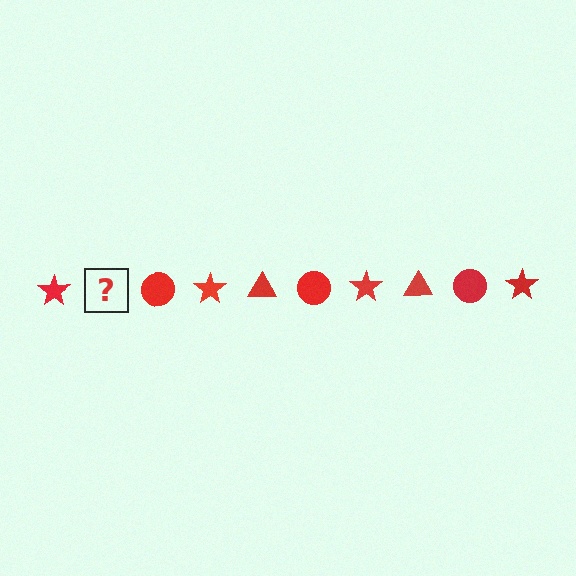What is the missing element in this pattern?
The missing element is a red triangle.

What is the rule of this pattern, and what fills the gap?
The rule is that the pattern cycles through star, triangle, circle shapes in red. The gap should be filled with a red triangle.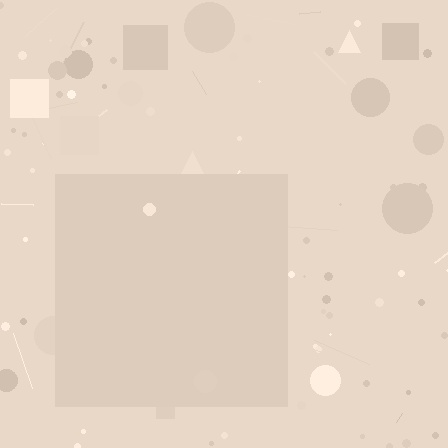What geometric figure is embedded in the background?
A square is embedded in the background.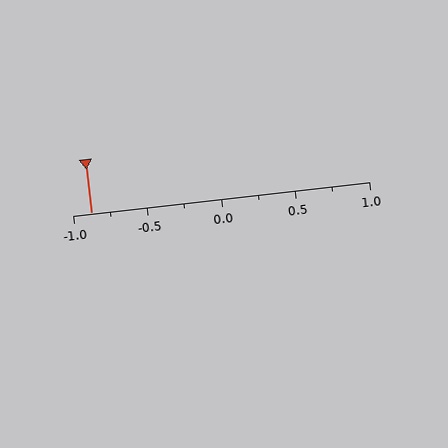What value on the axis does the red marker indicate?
The marker indicates approximately -0.88.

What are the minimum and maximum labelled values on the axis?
The axis runs from -1.0 to 1.0.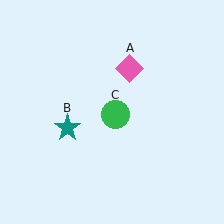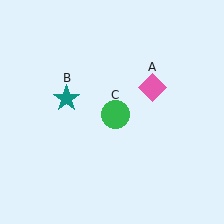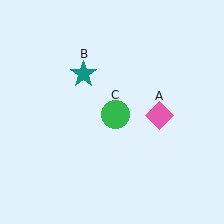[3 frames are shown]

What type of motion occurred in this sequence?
The pink diamond (object A), teal star (object B) rotated clockwise around the center of the scene.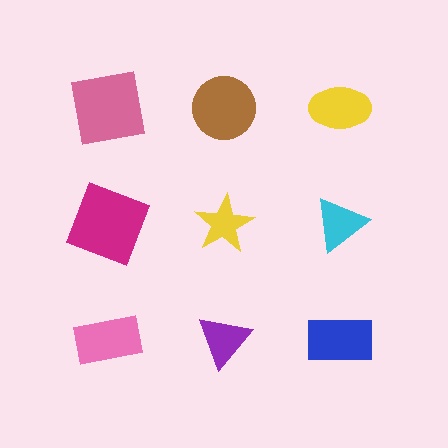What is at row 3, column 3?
A blue rectangle.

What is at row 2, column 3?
A cyan triangle.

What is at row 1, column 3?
A yellow ellipse.